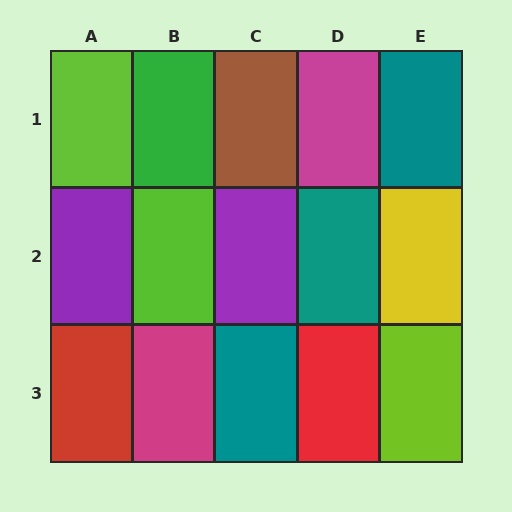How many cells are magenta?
2 cells are magenta.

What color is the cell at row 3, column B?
Magenta.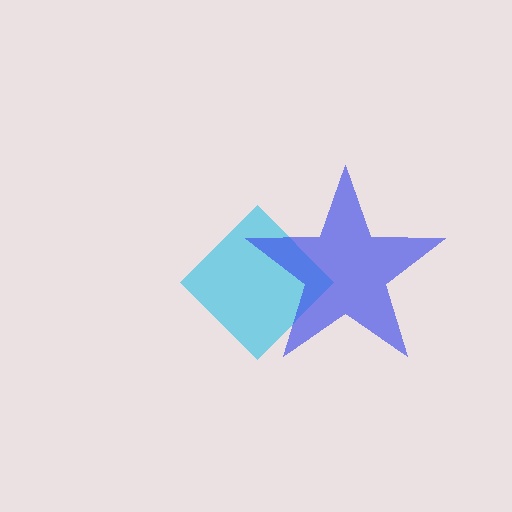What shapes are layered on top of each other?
The layered shapes are: a cyan diamond, a blue star.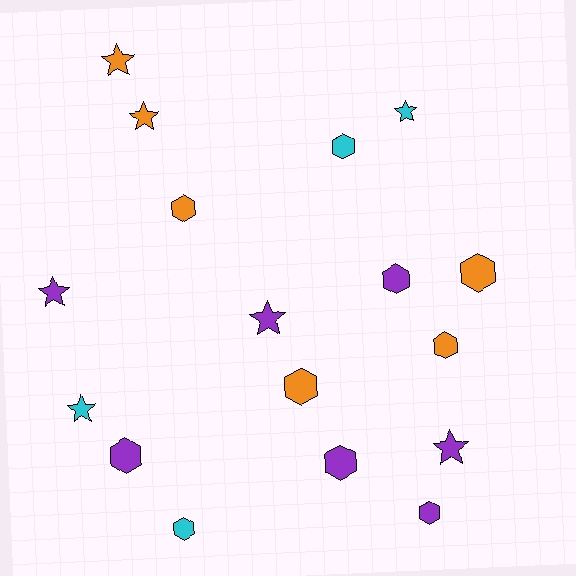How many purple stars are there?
There are 3 purple stars.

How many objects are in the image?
There are 17 objects.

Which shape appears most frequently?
Hexagon, with 10 objects.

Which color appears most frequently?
Purple, with 7 objects.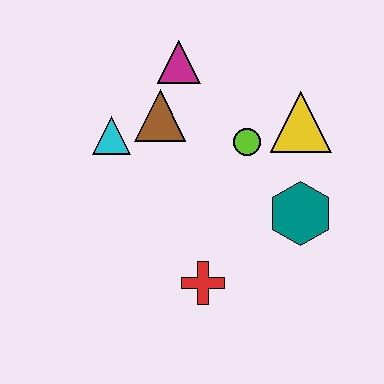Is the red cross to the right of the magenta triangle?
Yes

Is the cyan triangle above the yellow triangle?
No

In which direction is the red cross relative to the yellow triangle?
The red cross is below the yellow triangle.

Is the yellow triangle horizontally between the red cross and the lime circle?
No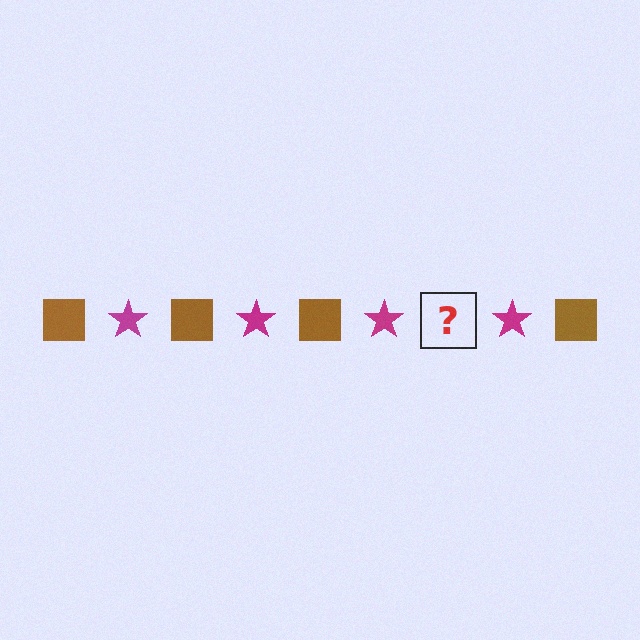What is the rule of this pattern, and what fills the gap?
The rule is that the pattern alternates between brown square and magenta star. The gap should be filled with a brown square.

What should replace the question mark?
The question mark should be replaced with a brown square.